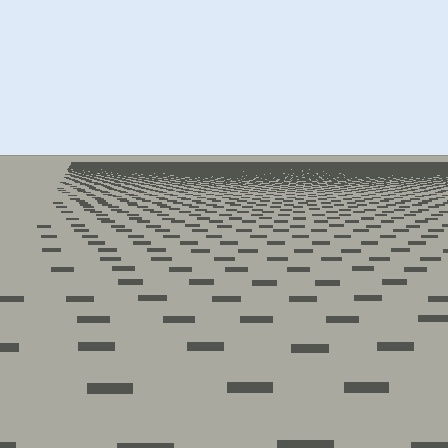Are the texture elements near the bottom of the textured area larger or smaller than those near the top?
Larger. Near the bottom, elements are closer to the viewer and appear at a bigger on-screen size.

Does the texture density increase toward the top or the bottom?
Density increases toward the top.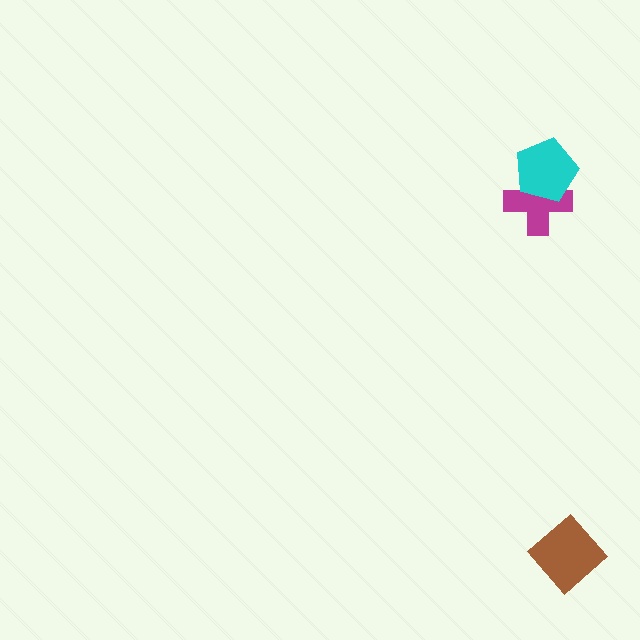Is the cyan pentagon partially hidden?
No, no other shape covers it.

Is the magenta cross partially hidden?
Yes, it is partially covered by another shape.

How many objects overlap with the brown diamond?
0 objects overlap with the brown diamond.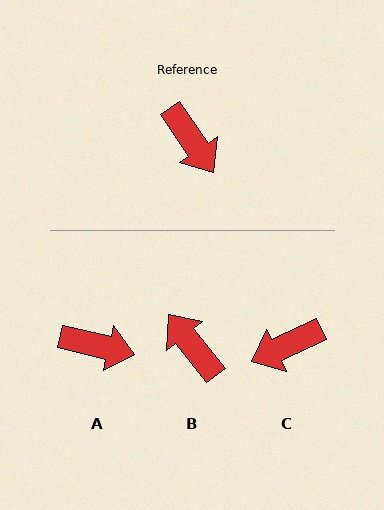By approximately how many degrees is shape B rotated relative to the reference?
Approximately 176 degrees clockwise.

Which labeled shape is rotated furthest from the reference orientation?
B, about 176 degrees away.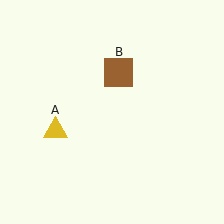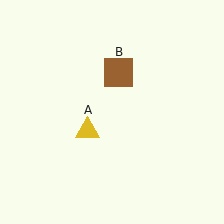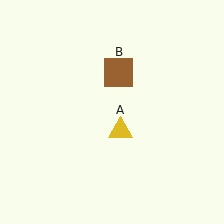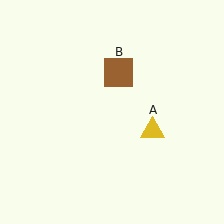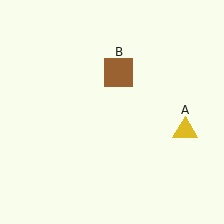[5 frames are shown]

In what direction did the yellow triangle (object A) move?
The yellow triangle (object A) moved right.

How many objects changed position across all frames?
1 object changed position: yellow triangle (object A).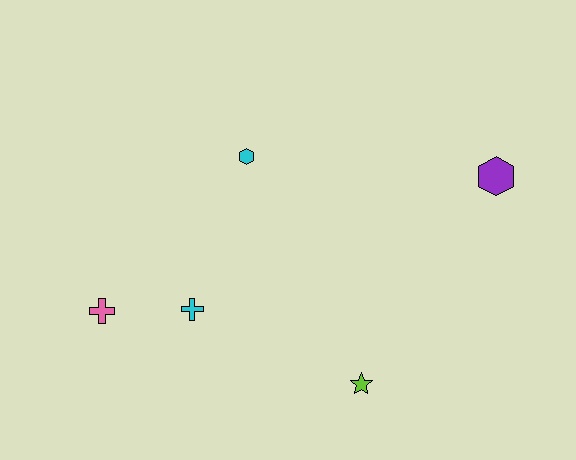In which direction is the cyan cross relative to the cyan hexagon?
The cyan cross is below the cyan hexagon.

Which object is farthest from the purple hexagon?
The pink cross is farthest from the purple hexagon.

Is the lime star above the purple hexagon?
No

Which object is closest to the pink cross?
The cyan cross is closest to the pink cross.